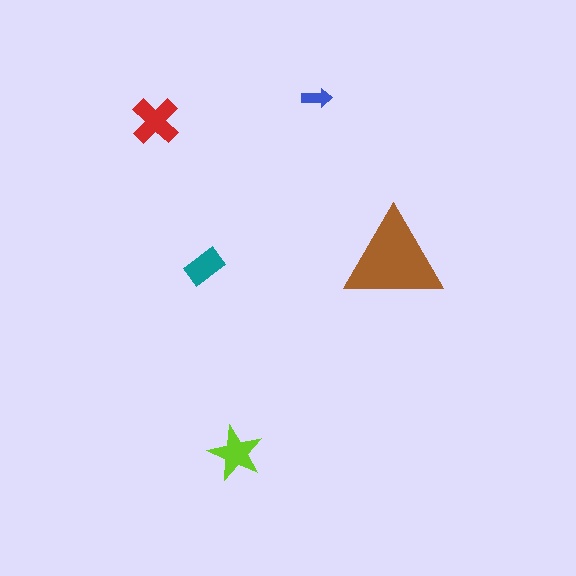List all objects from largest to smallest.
The brown triangle, the red cross, the lime star, the teal rectangle, the blue arrow.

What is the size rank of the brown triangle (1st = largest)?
1st.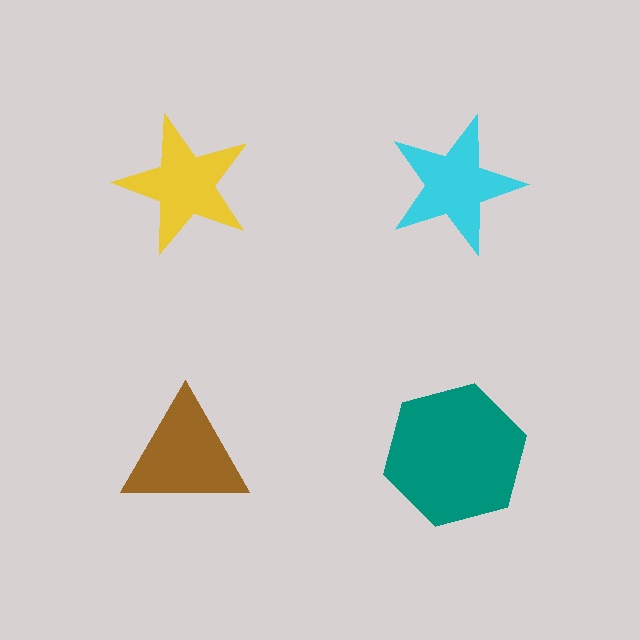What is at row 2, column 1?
A brown triangle.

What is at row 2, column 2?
A teal hexagon.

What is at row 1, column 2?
A cyan star.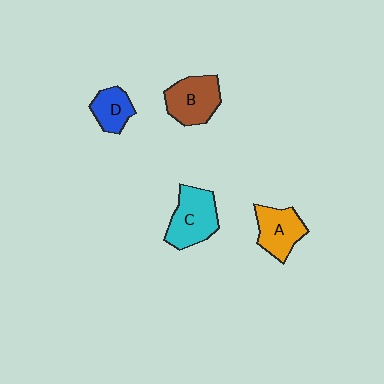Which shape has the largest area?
Shape C (cyan).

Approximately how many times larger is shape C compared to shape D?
Approximately 1.7 times.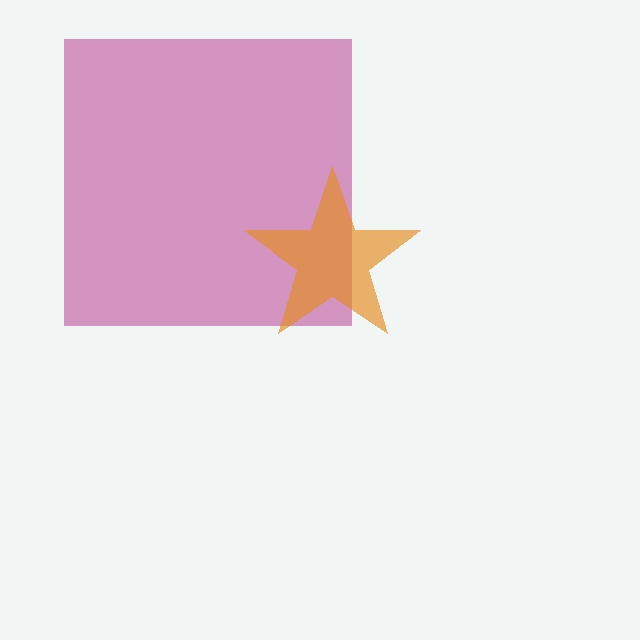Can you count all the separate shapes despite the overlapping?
Yes, there are 2 separate shapes.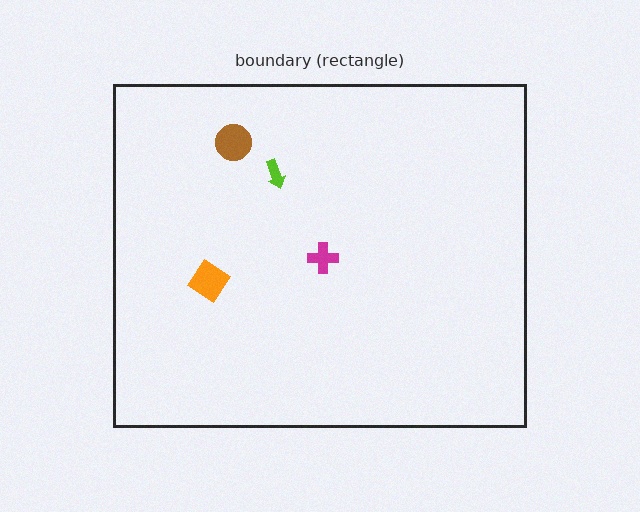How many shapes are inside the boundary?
4 inside, 0 outside.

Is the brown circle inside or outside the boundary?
Inside.